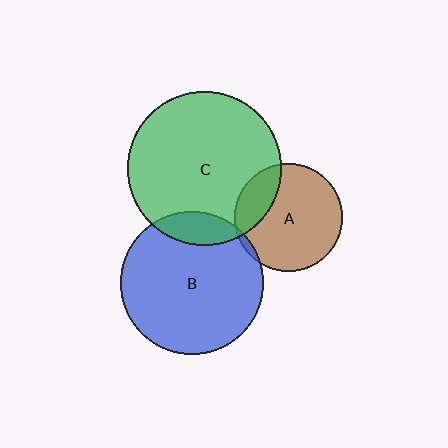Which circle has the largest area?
Circle C (green).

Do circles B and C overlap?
Yes.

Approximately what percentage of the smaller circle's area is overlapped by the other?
Approximately 15%.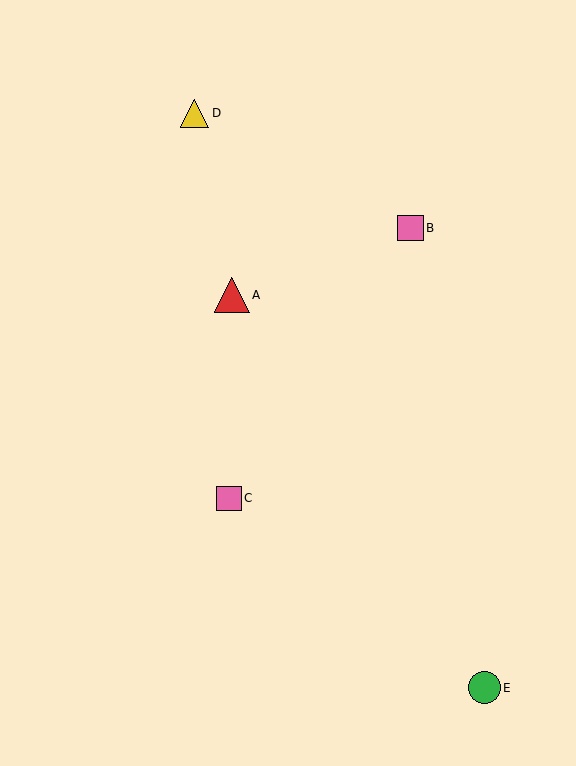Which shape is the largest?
The red triangle (labeled A) is the largest.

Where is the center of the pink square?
The center of the pink square is at (229, 498).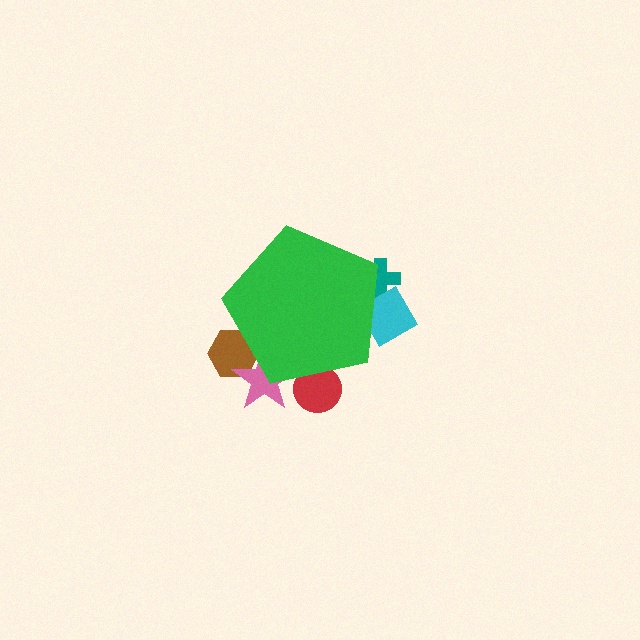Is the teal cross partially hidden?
Yes, the teal cross is partially hidden behind the green pentagon.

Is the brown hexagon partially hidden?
Yes, the brown hexagon is partially hidden behind the green pentagon.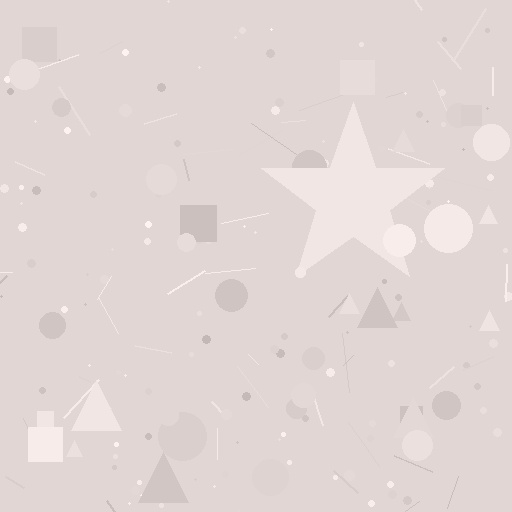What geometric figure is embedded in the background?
A star is embedded in the background.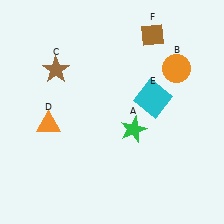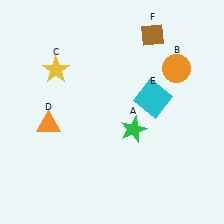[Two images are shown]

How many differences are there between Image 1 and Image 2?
There is 1 difference between the two images.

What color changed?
The star (C) changed from brown in Image 1 to yellow in Image 2.